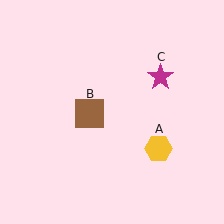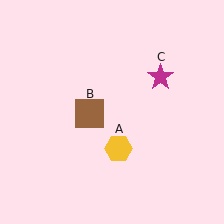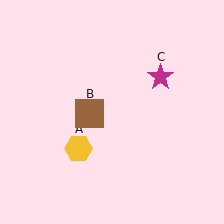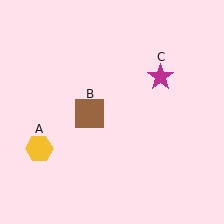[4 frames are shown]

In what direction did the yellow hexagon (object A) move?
The yellow hexagon (object A) moved left.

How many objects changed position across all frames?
1 object changed position: yellow hexagon (object A).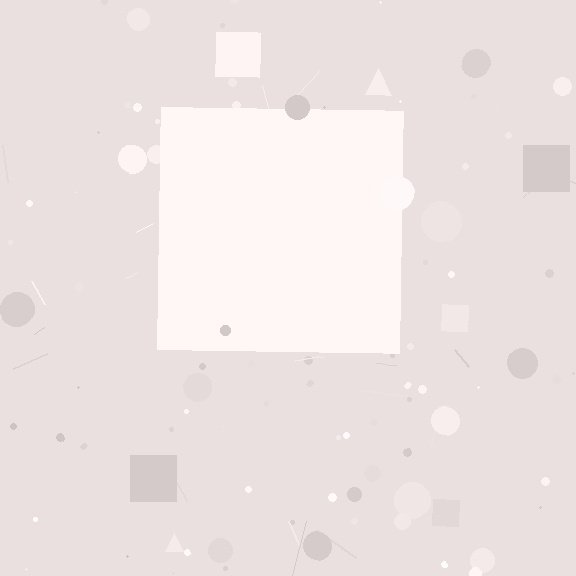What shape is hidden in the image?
A square is hidden in the image.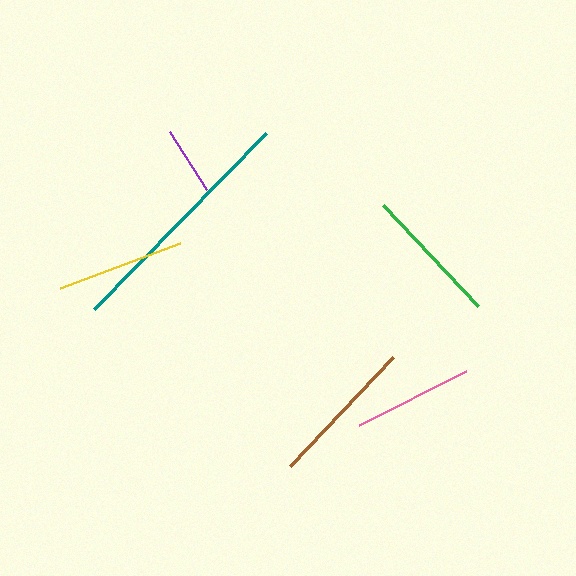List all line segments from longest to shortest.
From longest to shortest: teal, brown, green, yellow, pink, purple.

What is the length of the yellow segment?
The yellow segment is approximately 128 pixels long.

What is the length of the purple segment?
The purple segment is approximately 68 pixels long.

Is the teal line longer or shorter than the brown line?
The teal line is longer than the brown line.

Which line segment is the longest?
The teal line is the longest at approximately 246 pixels.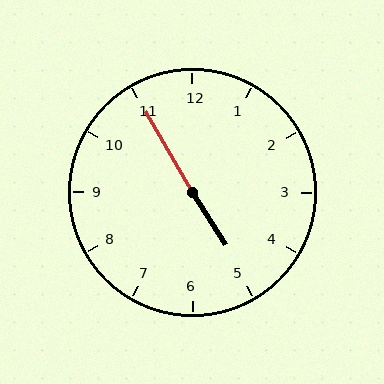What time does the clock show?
4:55.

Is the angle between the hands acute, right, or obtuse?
It is obtuse.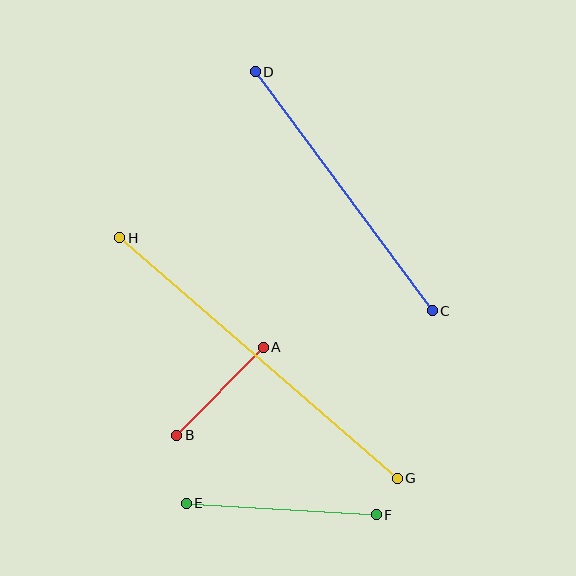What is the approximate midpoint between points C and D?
The midpoint is at approximately (344, 191) pixels.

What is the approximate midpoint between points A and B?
The midpoint is at approximately (220, 391) pixels.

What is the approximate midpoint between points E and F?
The midpoint is at approximately (281, 509) pixels.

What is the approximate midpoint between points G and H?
The midpoint is at approximately (258, 358) pixels.